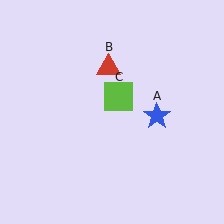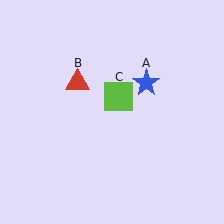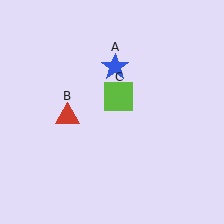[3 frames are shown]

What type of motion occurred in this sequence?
The blue star (object A), red triangle (object B) rotated counterclockwise around the center of the scene.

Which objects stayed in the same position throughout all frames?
Lime square (object C) remained stationary.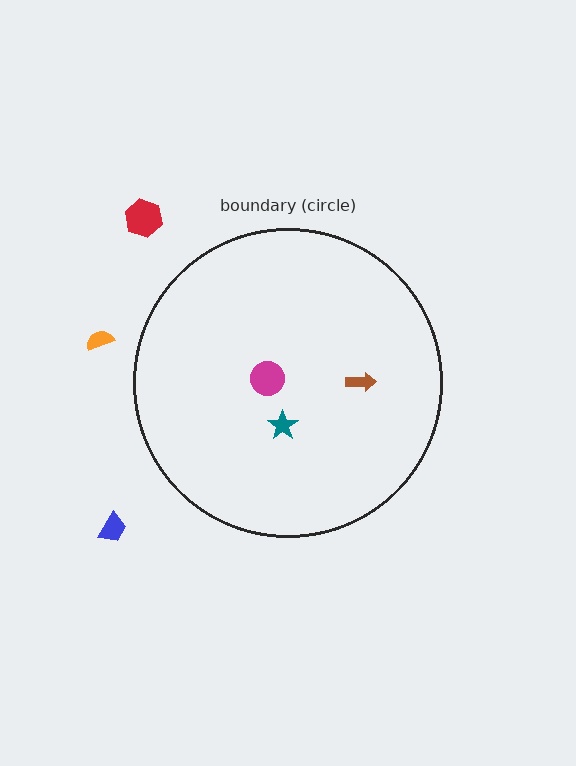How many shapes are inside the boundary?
3 inside, 3 outside.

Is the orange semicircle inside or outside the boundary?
Outside.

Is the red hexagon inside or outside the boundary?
Outside.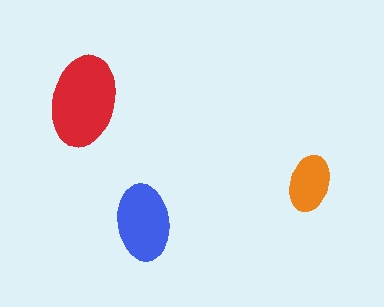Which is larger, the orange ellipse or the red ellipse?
The red one.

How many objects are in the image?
There are 3 objects in the image.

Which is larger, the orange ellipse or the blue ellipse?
The blue one.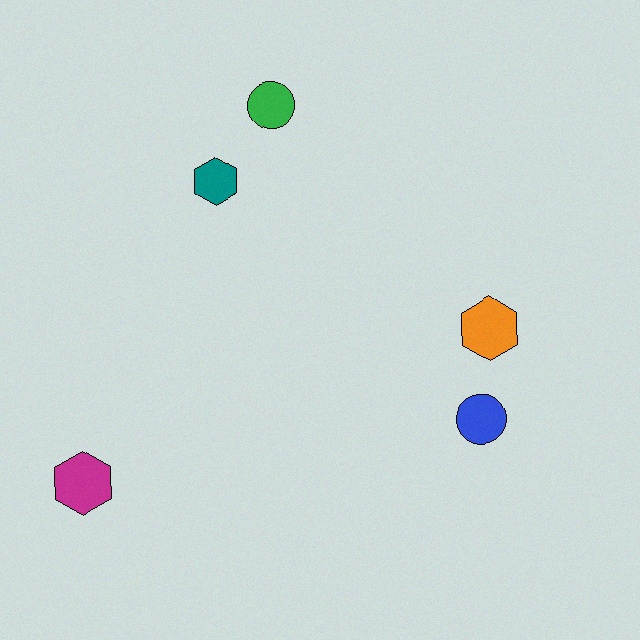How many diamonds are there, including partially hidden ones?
There are no diamonds.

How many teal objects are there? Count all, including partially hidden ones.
There is 1 teal object.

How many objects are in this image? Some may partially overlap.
There are 5 objects.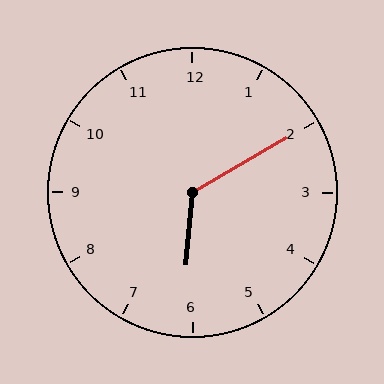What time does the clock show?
6:10.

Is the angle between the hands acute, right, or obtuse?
It is obtuse.